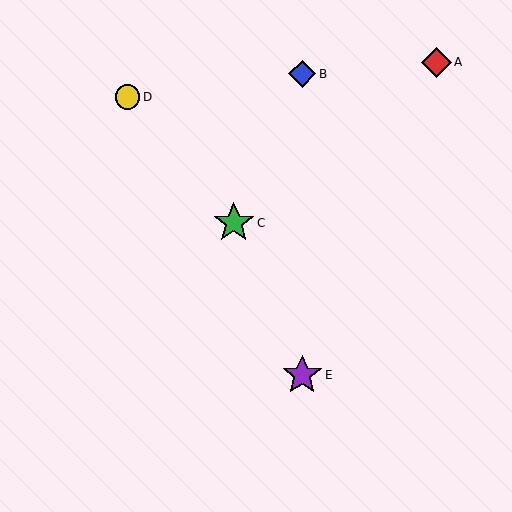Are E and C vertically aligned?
No, E is at x≈302 and C is at x≈234.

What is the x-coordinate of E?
Object E is at x≈302.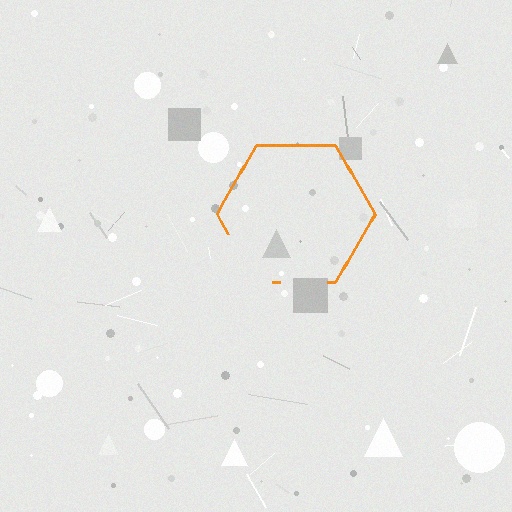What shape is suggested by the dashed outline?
The dashed outline suggests a hexagon.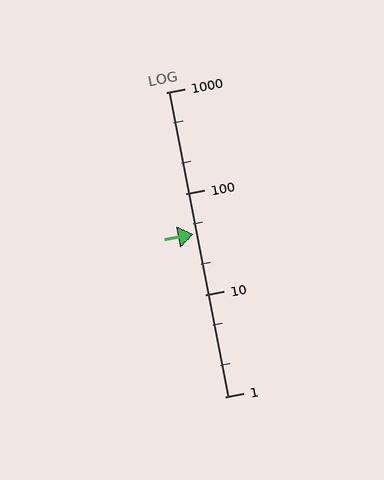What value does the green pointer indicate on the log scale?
The pointer indicates approximately 40.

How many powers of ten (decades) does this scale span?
The scale spans 3 decades, from 1 to 1000.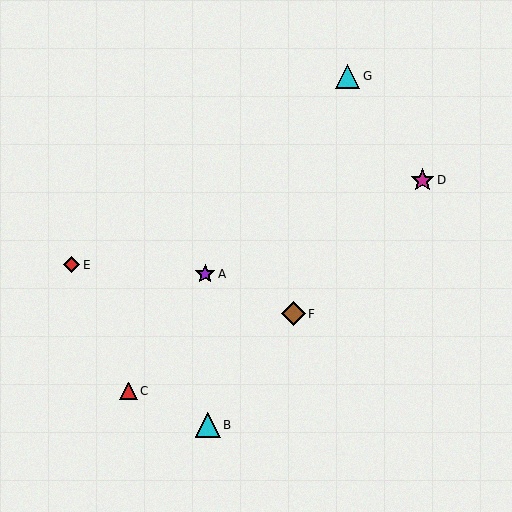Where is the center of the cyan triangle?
The center of the cyan triangle is at (208, 425).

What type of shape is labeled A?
Shape A is a purple star.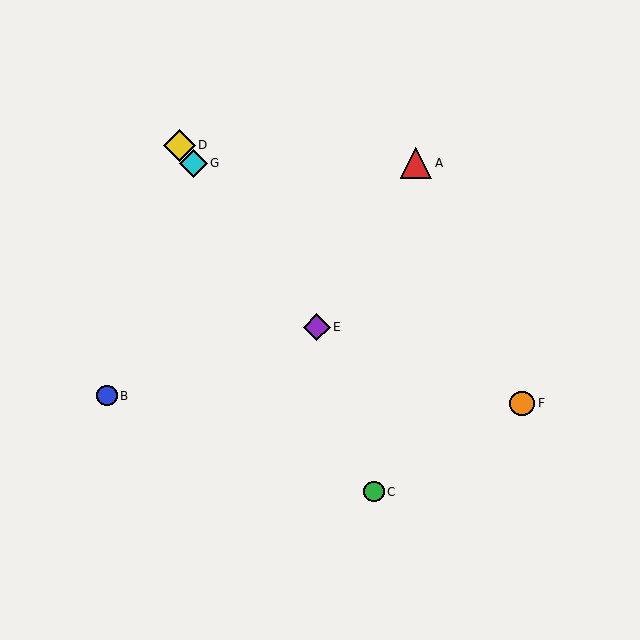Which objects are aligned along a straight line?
Objects D, E, G are aligned along a straight line.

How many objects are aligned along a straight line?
3 objects (D, E, G) are aligned along a straight line.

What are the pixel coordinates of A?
Object A is at (416, 163).